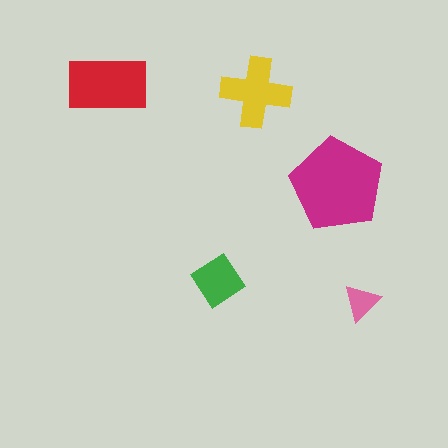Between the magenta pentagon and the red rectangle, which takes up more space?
The magenta pentagon.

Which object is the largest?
The magenta pentagon.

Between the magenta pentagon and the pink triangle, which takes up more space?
The magenta pentagon.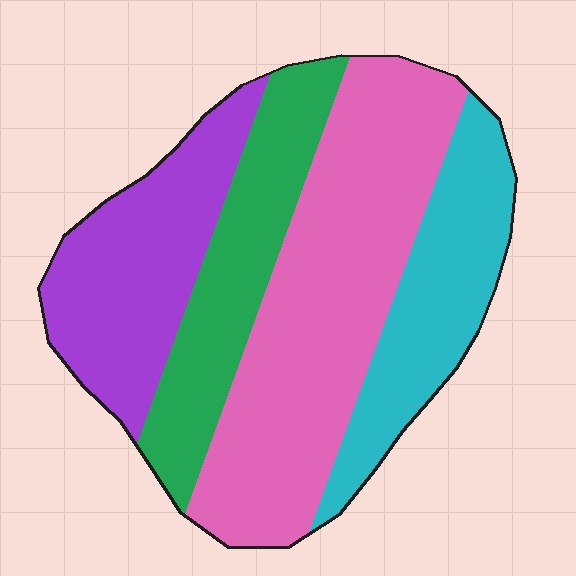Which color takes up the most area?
Pink, at roughly 40%.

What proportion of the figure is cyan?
Cyan covers 19% of the figure.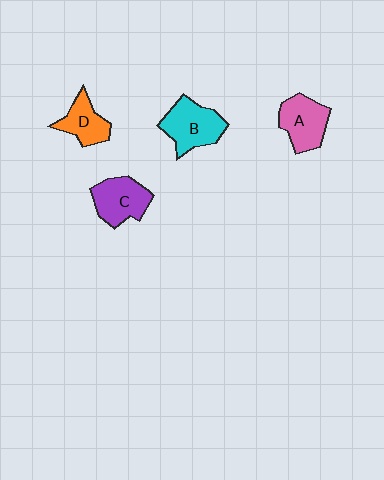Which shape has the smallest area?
Shape D (orange).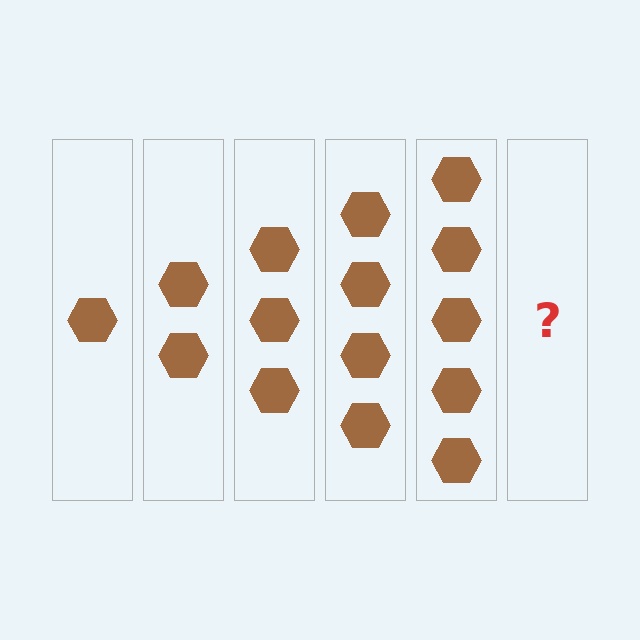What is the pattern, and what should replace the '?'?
The pattern is that each step adds one more hexagon. The '?' should be 6 hexagons.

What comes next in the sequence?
The next element should be 6 hexagons.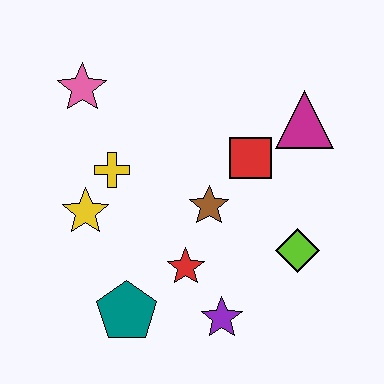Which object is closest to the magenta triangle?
The red square is closest to the magenta triangle.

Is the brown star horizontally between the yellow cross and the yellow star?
No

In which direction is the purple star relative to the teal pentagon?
The purple star is to the right of the teal pentagon.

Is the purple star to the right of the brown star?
Yes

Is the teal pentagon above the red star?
No